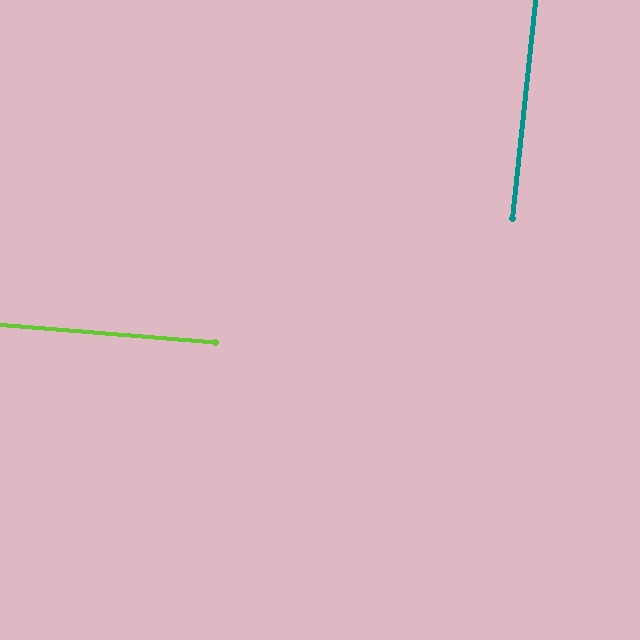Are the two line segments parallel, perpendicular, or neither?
Perpendicular — they meet at approximately 89°.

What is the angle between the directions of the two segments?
Approximately 89 degrees.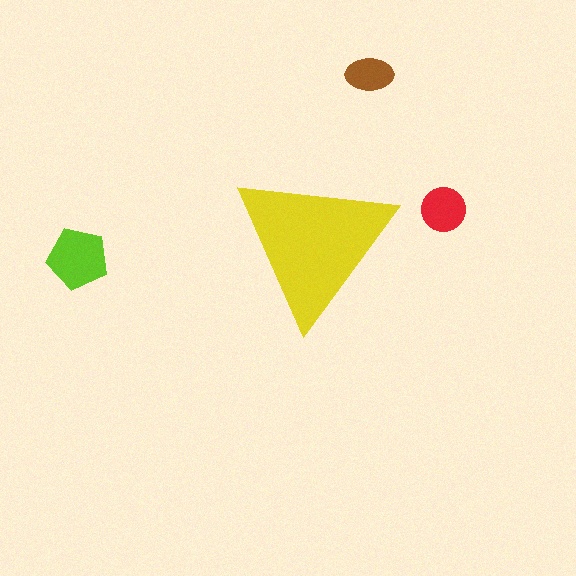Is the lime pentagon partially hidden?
No, the lime pentagon is fully visible.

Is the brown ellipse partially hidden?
No, the brown ellipse is fully visible.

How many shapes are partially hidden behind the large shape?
0 shapes are partially hidden.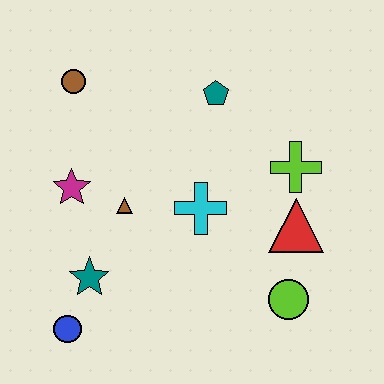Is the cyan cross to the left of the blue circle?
No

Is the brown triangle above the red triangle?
Yes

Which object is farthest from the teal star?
The lime cross is farthest from the teal star.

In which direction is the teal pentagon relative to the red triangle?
The teal pentagon is above the red triangle.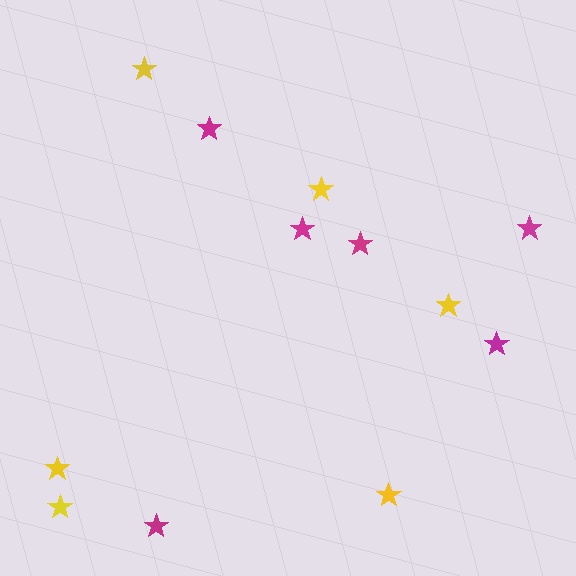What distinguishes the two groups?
There are 2 groups: one group of yellow stars (6) and one group of magenta stars (6).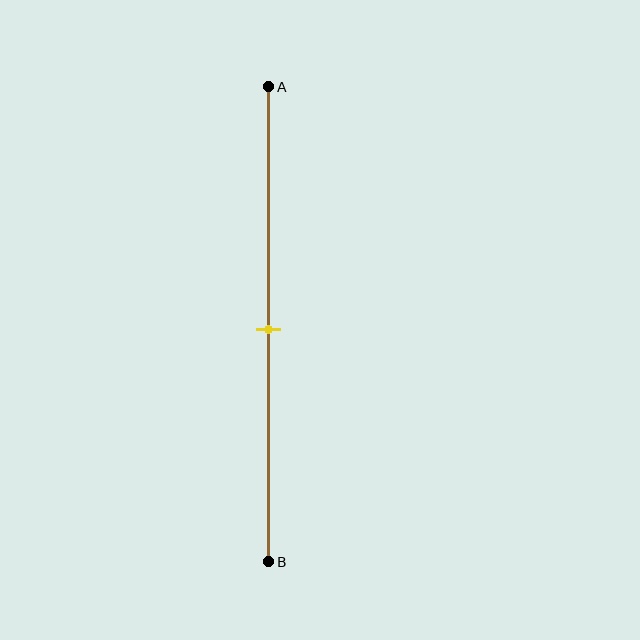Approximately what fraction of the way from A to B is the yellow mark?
The yellow mark is approximately 50% of the way from A to B.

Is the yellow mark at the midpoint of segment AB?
Yes, the mark is approximately at the midpoint.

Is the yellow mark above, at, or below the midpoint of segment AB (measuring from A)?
The yellow mark is approximately at the midpoint of segment AB.